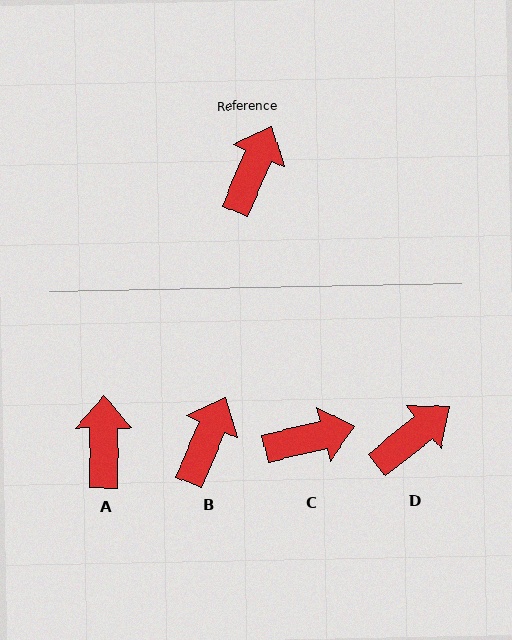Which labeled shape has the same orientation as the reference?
B.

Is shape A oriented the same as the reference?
No, it is off by about 23 degrees.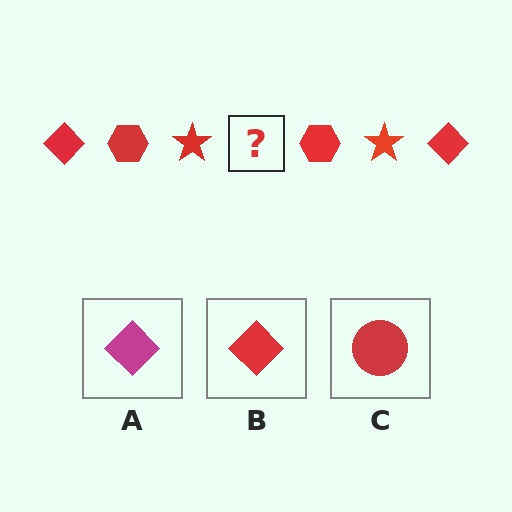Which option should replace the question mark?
Option B.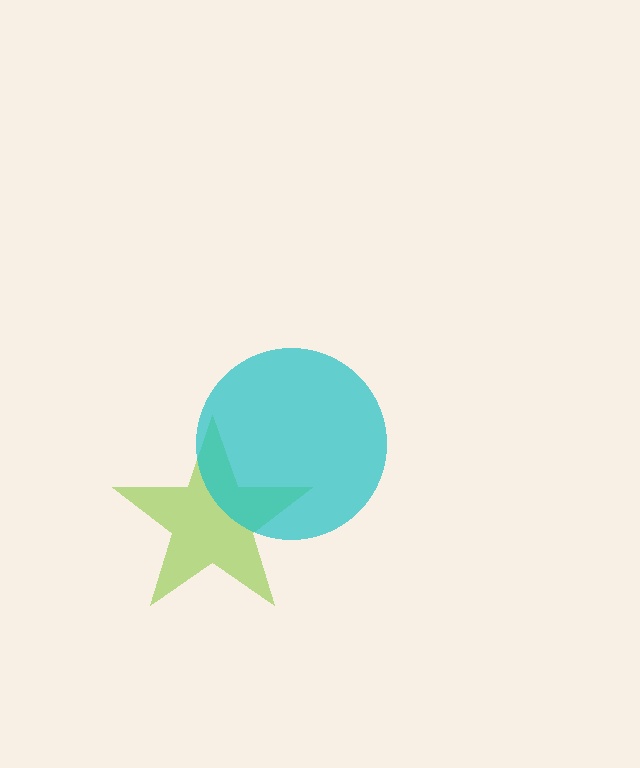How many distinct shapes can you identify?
There are 2 distinct shapes: a lime star, a cyan circle.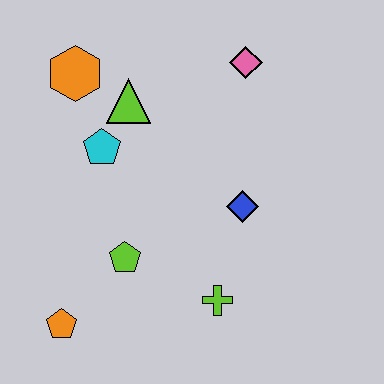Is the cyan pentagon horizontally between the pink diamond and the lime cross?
No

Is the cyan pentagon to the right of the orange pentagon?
Yes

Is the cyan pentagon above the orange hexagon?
No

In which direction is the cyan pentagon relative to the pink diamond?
The cyan pentagon is to the left of the pink diamond.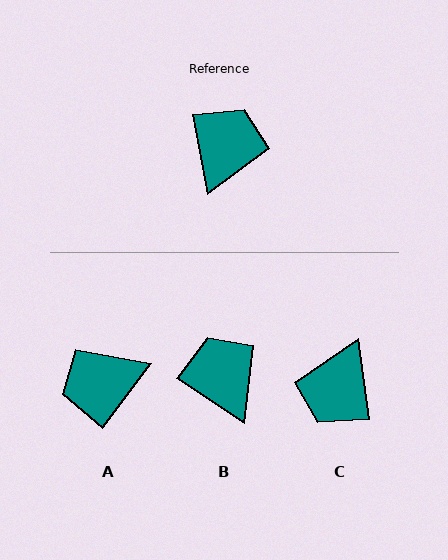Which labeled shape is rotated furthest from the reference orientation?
C, about 177 degrees away.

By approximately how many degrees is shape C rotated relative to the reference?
Approximately 177 degrees counter-clockwise.